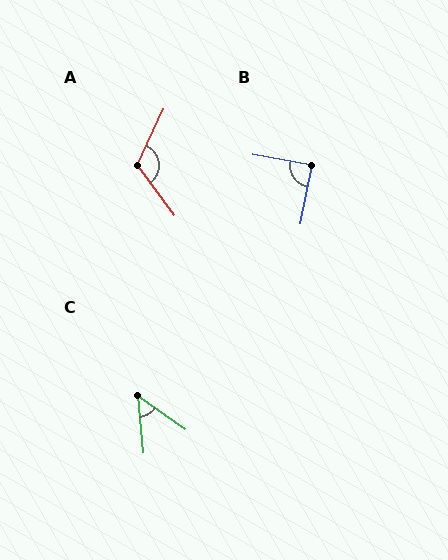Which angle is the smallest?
C, at approximately 49 degrees.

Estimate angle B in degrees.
Approximately 89 degrees.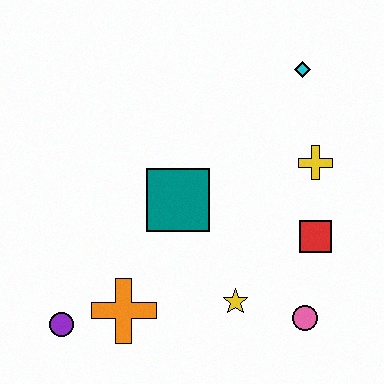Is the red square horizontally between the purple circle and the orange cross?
No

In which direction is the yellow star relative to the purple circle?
The yellow star is to the right of the purple circle.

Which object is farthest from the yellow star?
The cyan diamond is farthest from the yellow star.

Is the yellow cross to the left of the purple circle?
No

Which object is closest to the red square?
The yellow cross is closest to the red square.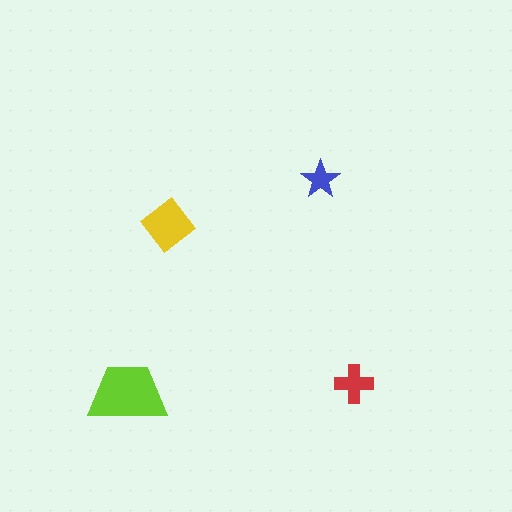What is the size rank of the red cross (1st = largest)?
3rd.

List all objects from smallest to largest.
The blue star, the red cross, the yellow diamond, the lime trapezoid.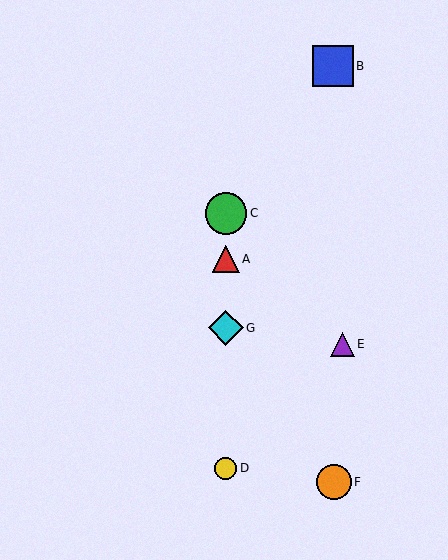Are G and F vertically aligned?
No, G is at x≈226 and F is at x≈334.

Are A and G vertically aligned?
Yes, both are at x≈226.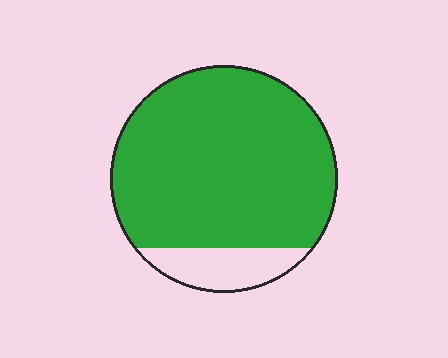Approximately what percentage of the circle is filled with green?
Approximately 85%.